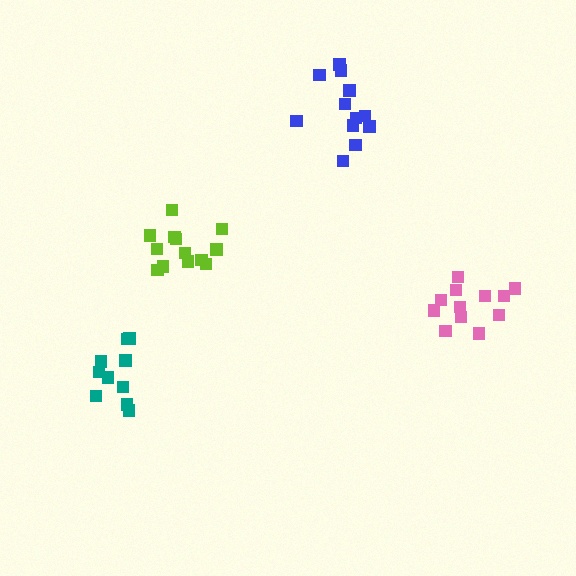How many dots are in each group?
Group 1: 12 dots, Group 2: 13 dots, Group 3: 12 dots, Group 4: 10 dots (47 total).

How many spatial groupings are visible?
There are 4 spatial groupings.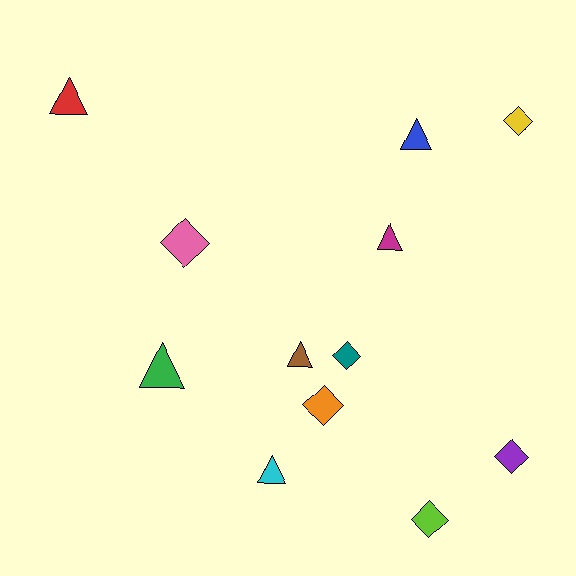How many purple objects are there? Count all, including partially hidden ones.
There is 1 purple object.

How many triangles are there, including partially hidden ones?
There are 6 triangles.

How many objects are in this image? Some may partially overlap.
There are 12 objects.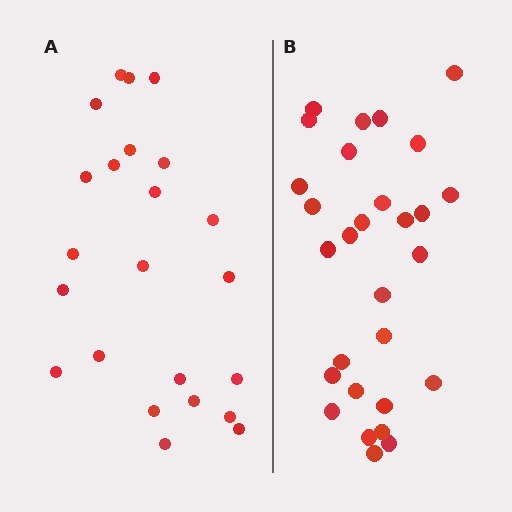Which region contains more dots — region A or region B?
Region B (the right region) has more dots.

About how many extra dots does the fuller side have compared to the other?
Region B has about 6 more dots than region A.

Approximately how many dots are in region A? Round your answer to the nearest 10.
About 20 dots. (The exact count is 23, which rounds to 20.)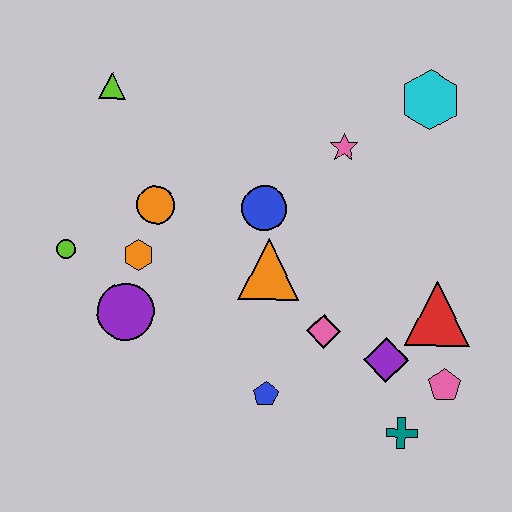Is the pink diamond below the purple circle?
Yes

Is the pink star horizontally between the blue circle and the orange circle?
No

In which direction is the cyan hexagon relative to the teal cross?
The cyan hexagon is above the teal cross.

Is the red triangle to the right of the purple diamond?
Yes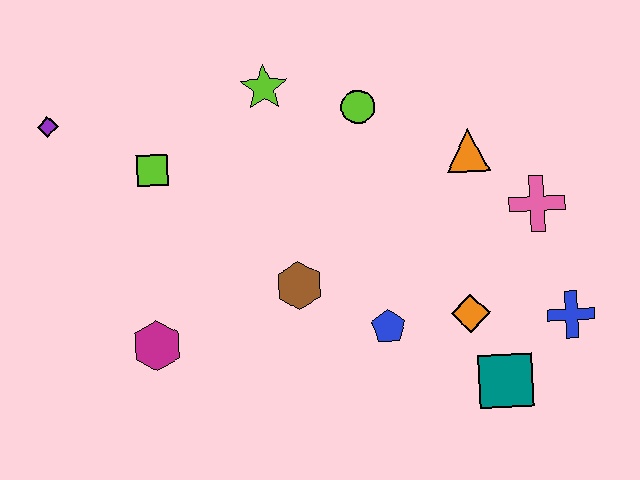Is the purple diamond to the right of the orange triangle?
No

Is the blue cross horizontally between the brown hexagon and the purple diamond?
No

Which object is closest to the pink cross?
The orange triangle is closest to the pink cross.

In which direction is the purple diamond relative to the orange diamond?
The purple diamond is to the left of the orange diamond.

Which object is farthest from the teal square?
The purple diamond is farthest from the teal square.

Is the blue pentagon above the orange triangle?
No